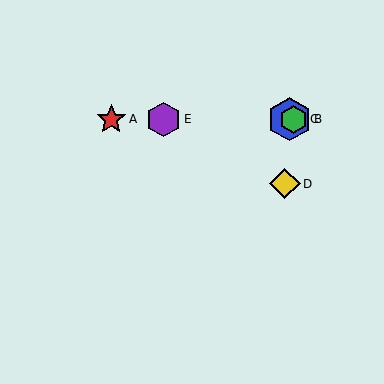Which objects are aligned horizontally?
Objects A, B, C, E are aligned horizontally.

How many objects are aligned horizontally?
4 objects (A, B, C, E) are aligned horizontally.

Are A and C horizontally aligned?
Yes, both are at y≈119.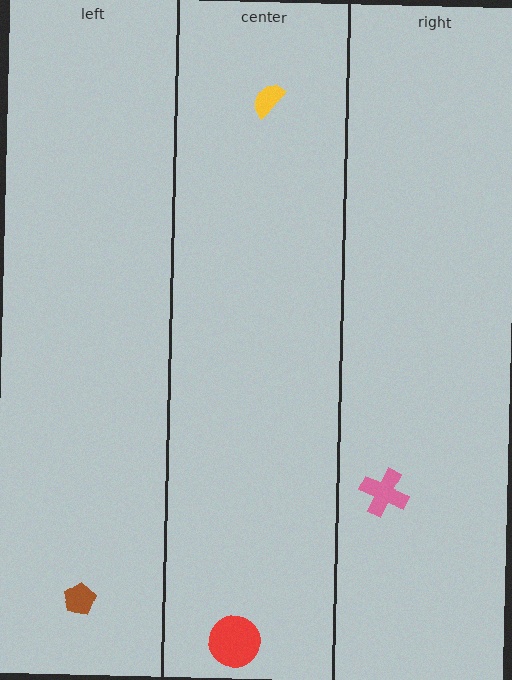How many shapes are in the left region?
1.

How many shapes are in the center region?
2.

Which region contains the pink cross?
The right region.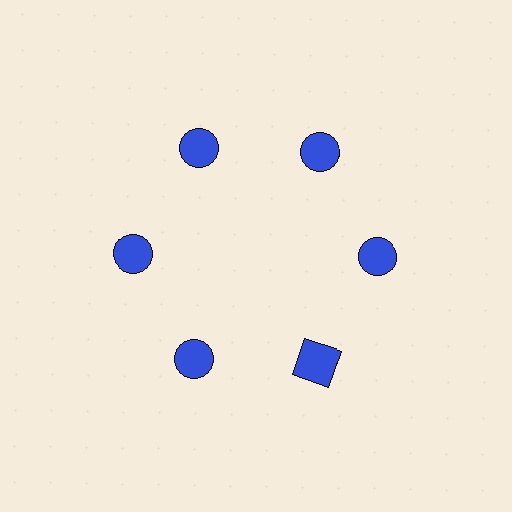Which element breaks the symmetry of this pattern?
The blue square at roughly the 5 o'clock position breaks the symmetry. All other shapes are blue circles.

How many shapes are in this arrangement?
There are 6 shapes arranged in a ring pattern.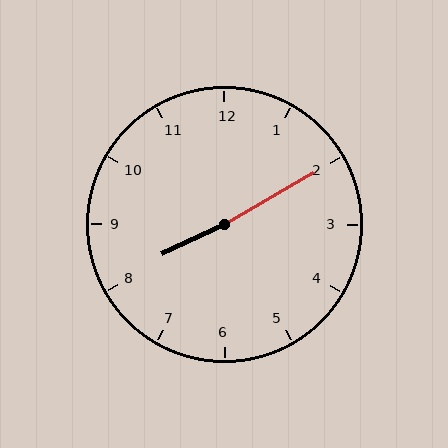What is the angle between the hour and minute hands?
Approximately 175 degrees.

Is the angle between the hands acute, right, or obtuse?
It is obtuse.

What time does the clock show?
8:10.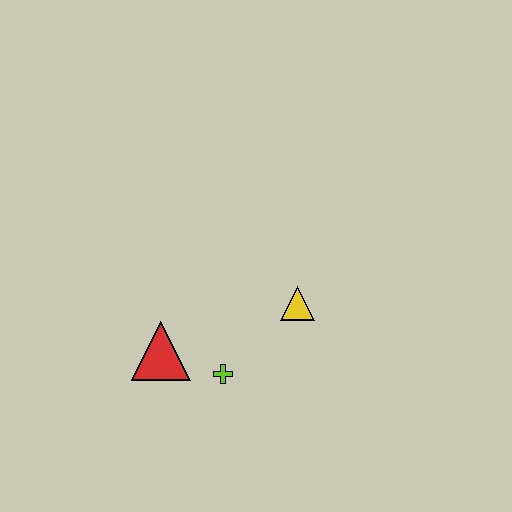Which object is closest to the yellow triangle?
The lime cross is closest to the yellow triangle.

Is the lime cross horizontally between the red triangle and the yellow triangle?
Yes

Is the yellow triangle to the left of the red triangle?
No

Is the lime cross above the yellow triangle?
No